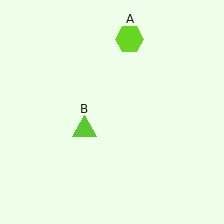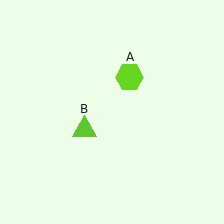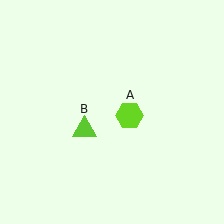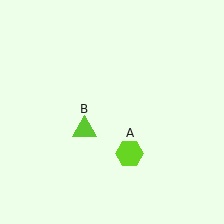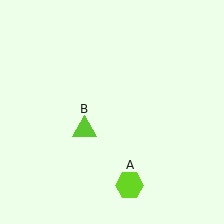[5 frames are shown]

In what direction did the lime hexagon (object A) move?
The lime hexagon (object A) moved down.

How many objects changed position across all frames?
1 object changed position: lime hexagon (object A).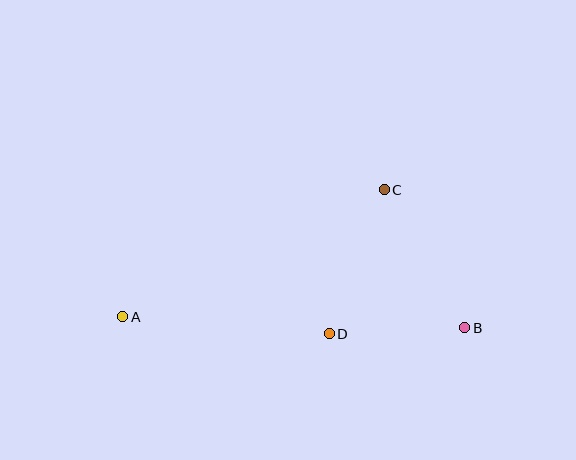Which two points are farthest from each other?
Points A and B are farthest from each other.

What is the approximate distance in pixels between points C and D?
The distance between C and D is approximately 155 pixels.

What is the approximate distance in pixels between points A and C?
The distance between A and C is approximately 291 pixels.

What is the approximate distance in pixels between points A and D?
The distance between A and D is approximately 207 pixels.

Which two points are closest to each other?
Points B and D are closest to each other.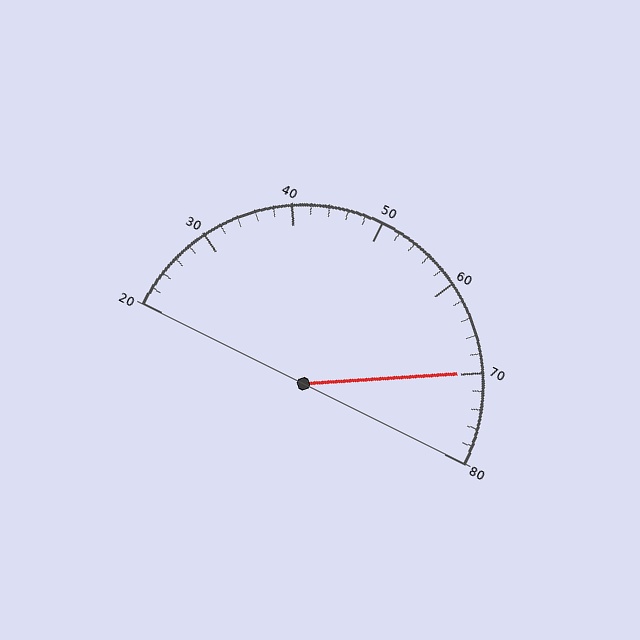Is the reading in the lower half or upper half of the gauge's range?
The reading is in the upper half of the range (20 to 80).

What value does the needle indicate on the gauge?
The needle indicates approximately 70.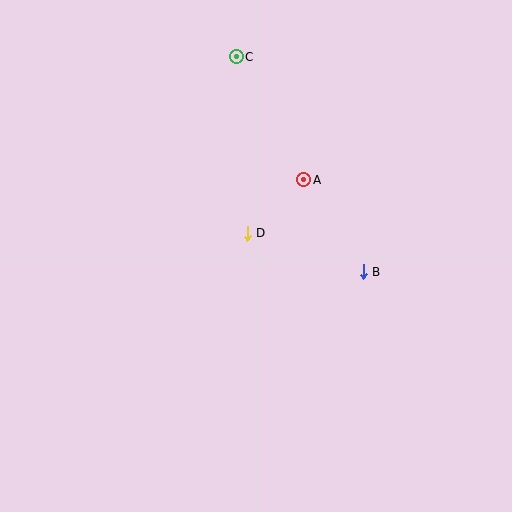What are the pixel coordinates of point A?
Point A is at (304, 180).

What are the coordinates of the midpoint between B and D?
The midpoint between B and D is at (305, 252).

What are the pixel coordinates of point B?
Point B is at (363, 272).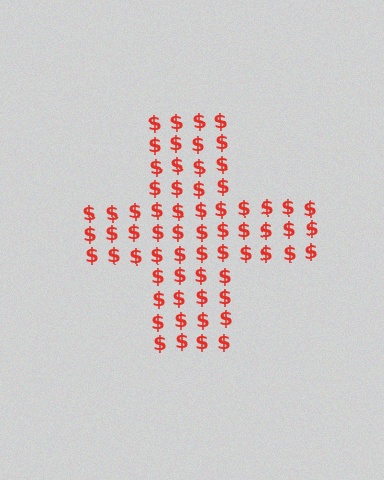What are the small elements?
The small elements are dollar signs.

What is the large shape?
The large shape is a cross.